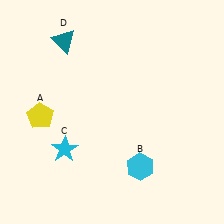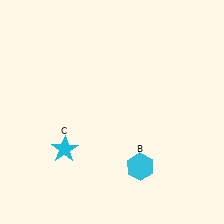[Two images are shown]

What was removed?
The teal triangle (D), the yellow pentagon (A) were removed in Image 2.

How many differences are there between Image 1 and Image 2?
There are 2 differences between the two images.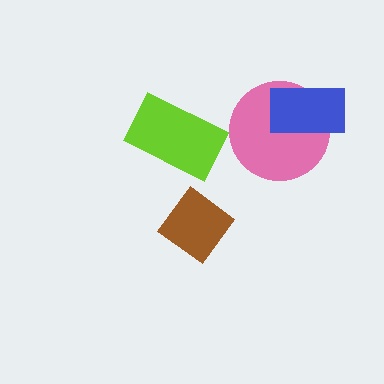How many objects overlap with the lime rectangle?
0 objects overlap with the lime rectangle.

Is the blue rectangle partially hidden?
No, no other shape covers it.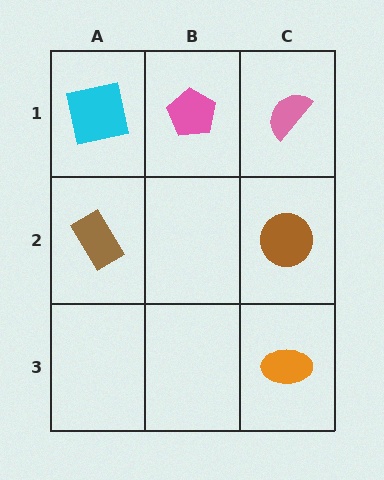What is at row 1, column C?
A pink semicircle.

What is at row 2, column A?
A brown rectangle.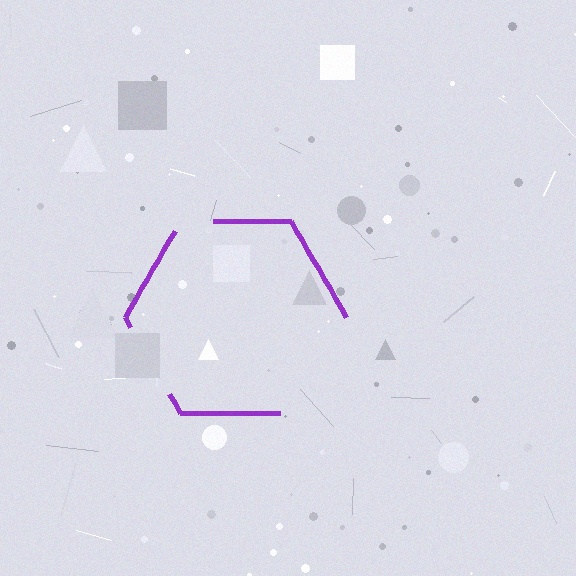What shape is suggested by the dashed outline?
The dashed outline suggests a hexagon.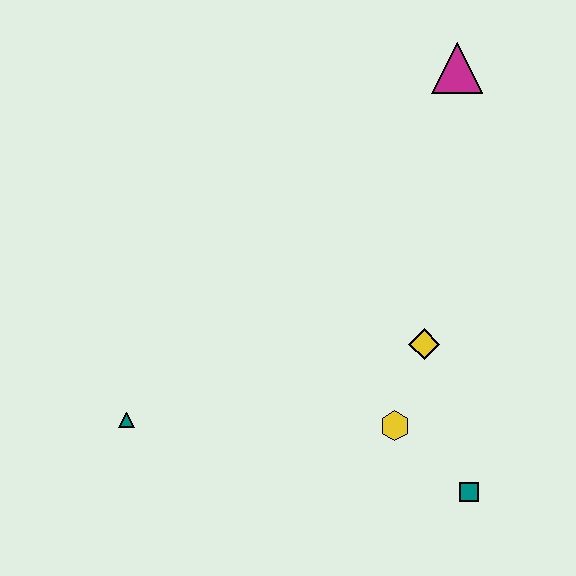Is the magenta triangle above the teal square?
Yes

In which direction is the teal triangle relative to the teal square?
The teal triangle is to the left of the teal square.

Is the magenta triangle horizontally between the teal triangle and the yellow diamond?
No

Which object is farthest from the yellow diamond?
The teal triangle is farthest from the yellow diamond.